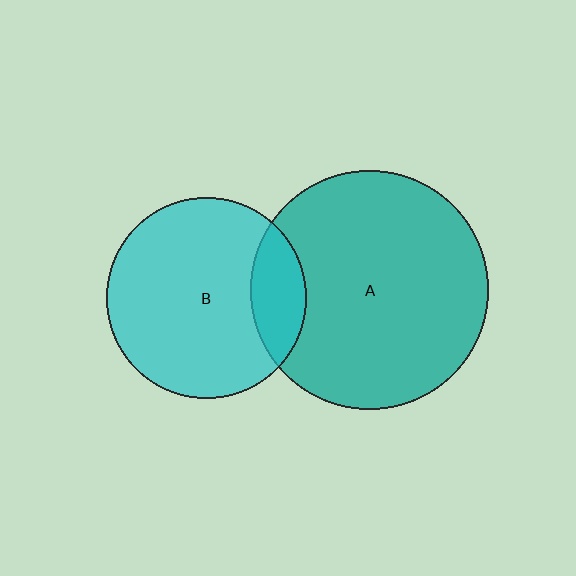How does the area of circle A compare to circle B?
Approximately 1.4 times.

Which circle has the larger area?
Circle A (teal).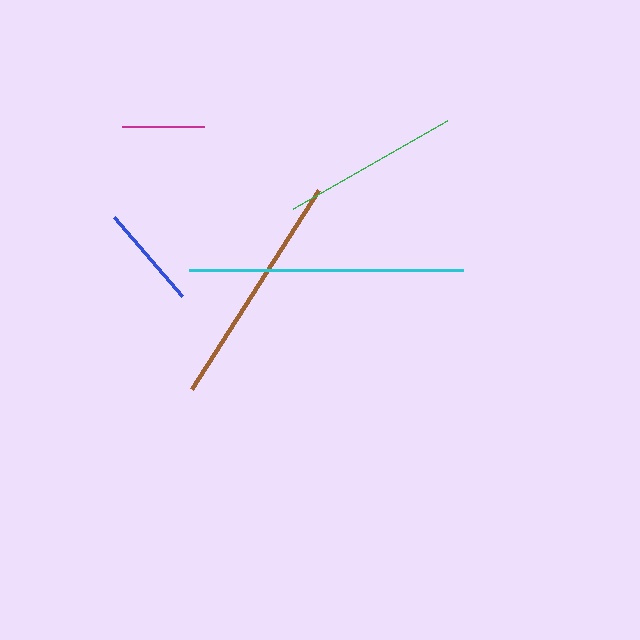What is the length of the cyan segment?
The cyan segment is approximately 274 pixels long.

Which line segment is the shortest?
The magenta line is the shortest at approximately 82 pixels.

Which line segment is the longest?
The cyan line is the longest at approximately 274 pixels.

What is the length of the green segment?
The green segment is approximately 177 pixels long.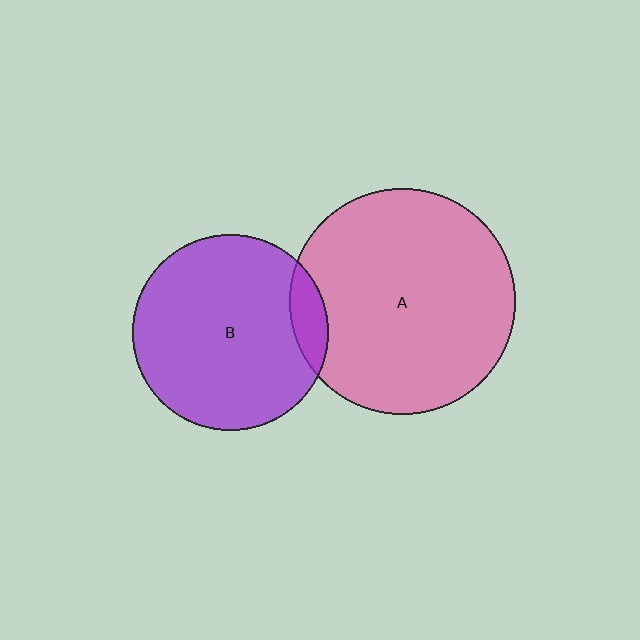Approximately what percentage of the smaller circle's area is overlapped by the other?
Approximately 10%.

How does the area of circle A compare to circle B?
Approximately 1.3 times.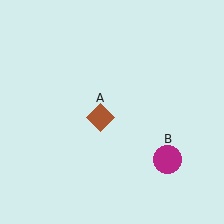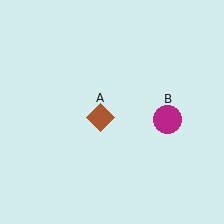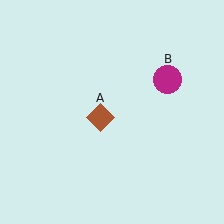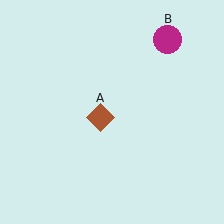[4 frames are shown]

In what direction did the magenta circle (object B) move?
The magenta circle (object B) moved up.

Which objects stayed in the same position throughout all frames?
Brown diamond (object A) remained stationary.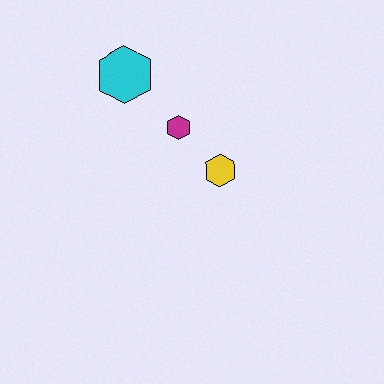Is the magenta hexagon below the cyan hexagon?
Yes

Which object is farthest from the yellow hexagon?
The cyan hexagon is farthest from the yellow hexagon.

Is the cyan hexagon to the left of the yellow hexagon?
Yes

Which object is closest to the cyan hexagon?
The magenta hexagon is closest to the cyan hexagon.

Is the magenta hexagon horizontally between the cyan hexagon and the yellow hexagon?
Yes